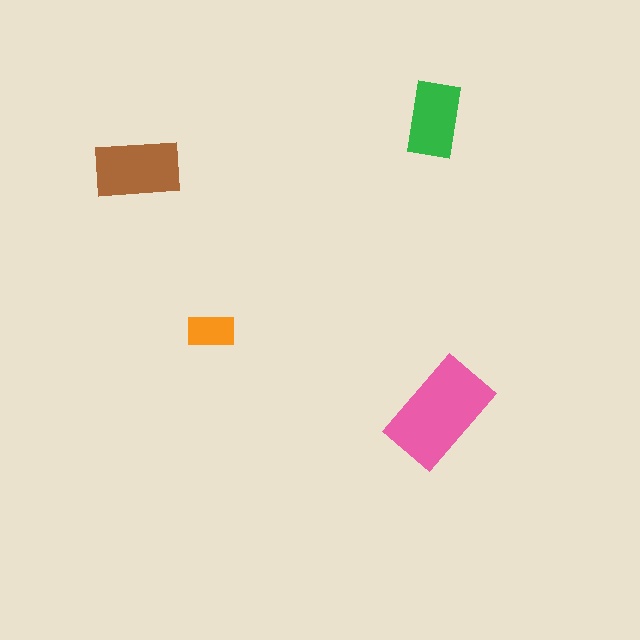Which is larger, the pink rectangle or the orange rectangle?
The pink one.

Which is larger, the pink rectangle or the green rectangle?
The pink one.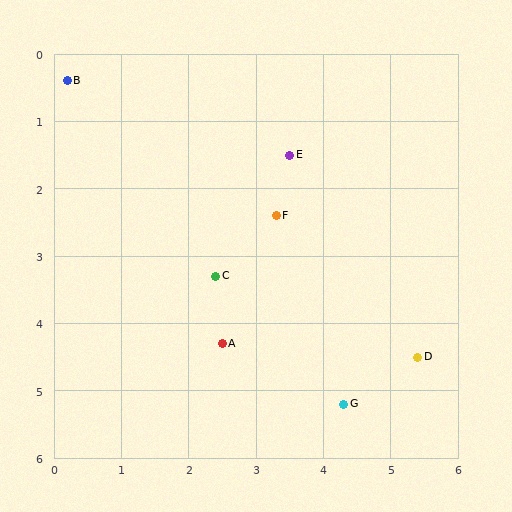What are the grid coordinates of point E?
Point E is at approximately (3.5, 1.5).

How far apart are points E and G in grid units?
Points E and G are about 3.8 grid units apart.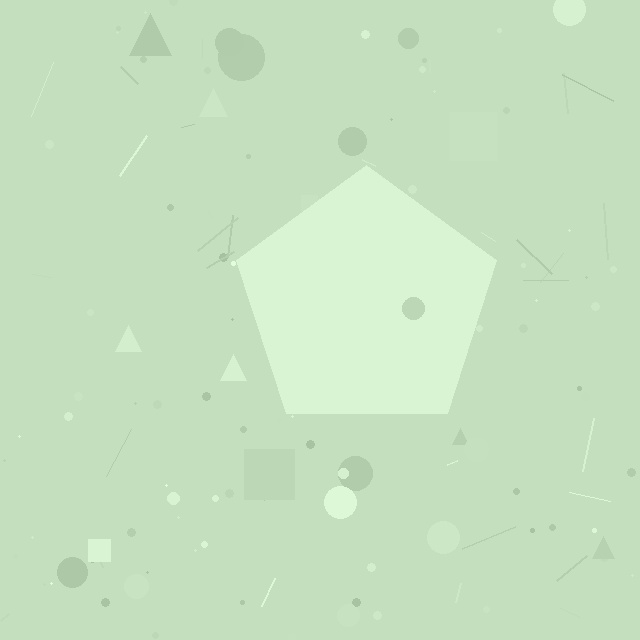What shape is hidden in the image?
A pentagon is hidden in the image.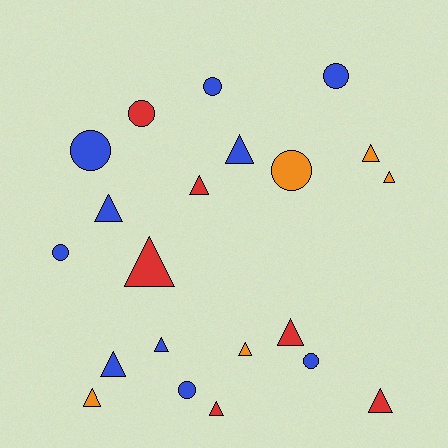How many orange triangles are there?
There are 4 orange triangles.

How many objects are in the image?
There are 21 objects.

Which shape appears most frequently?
Triangle, with 13 objects.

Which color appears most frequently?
Blue, with 10 objects.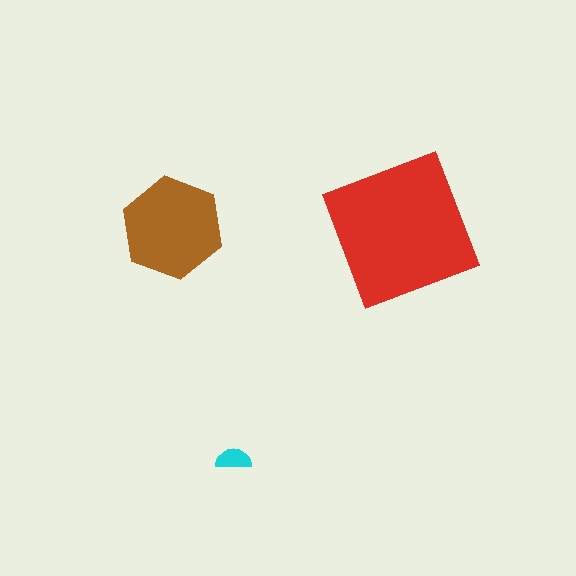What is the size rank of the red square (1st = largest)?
1st.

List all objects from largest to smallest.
The red square, the brown hexagon, the cyan semicircle.